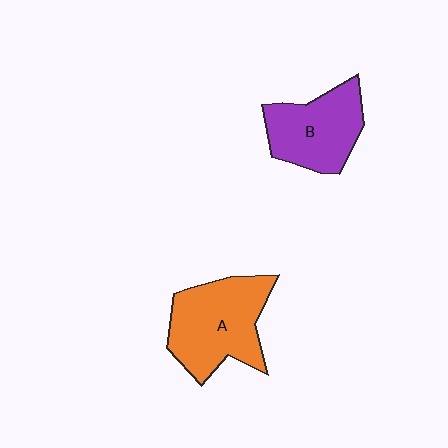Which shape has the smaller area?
Shape B (purple).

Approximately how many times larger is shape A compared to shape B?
Approximately 1.2 times.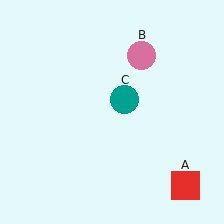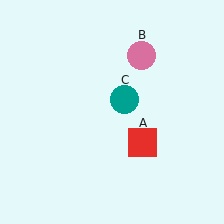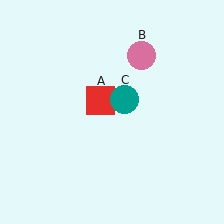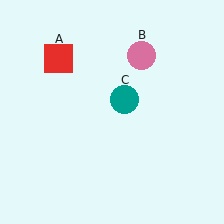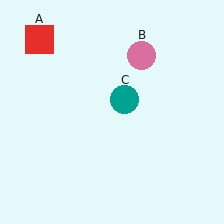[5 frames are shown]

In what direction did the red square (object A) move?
The red square (object A) moved up and to the left.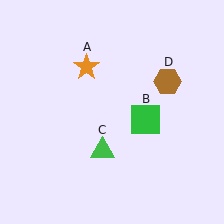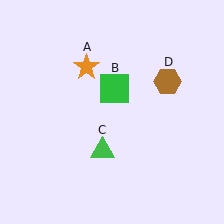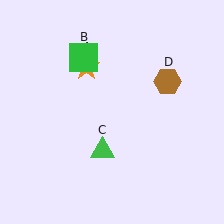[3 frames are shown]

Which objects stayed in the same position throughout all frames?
Orange star (object A) and green triangle (object C) and brown hexagon (object D) remained stationary.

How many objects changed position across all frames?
1 object changed position: green square (object B).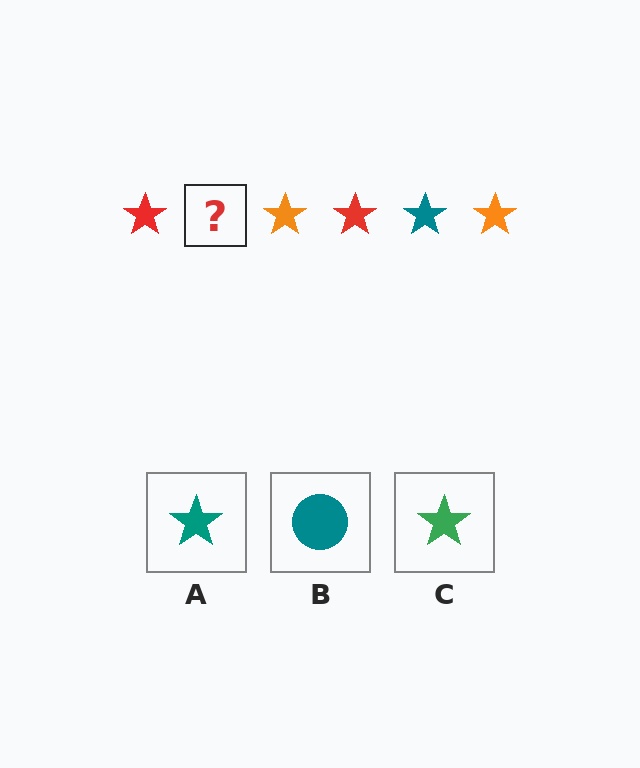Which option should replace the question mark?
Option A.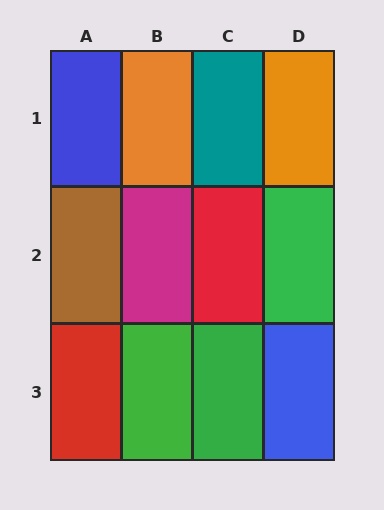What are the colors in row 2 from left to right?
Brown, magenta, red, green.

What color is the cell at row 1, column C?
Teal.